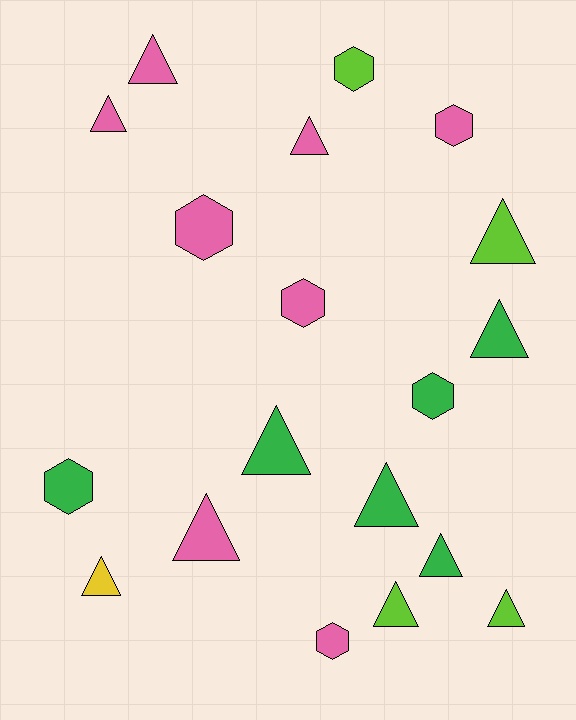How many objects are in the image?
There are 19 objects.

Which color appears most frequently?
Pink, with 8 objects.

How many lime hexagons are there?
There is 1 lime hexagon.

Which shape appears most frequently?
Triangle, with 12 objects.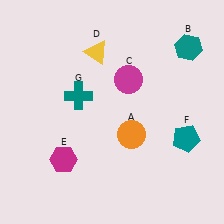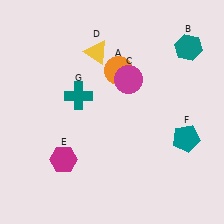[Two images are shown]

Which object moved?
The orange circle (A) moved up.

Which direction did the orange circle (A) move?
The orange circle (A) moved up.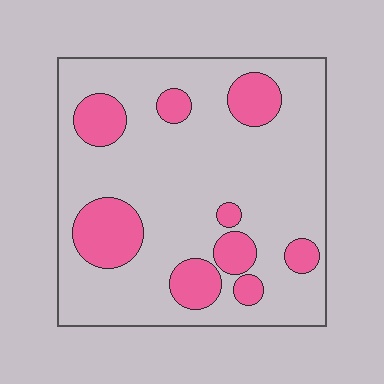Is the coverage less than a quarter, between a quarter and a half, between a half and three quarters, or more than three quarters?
Less than a quarter.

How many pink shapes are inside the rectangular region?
9.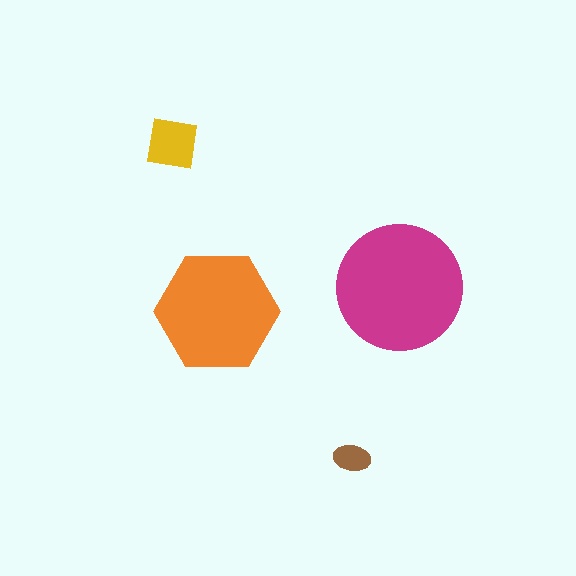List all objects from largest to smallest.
The magenta circle, the orange hexagon, the yellow square, the brown ellipse.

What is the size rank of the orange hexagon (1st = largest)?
2nd.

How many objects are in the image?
There are 4 objects in the image.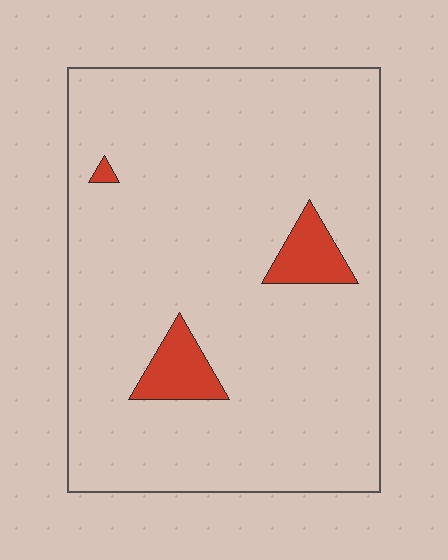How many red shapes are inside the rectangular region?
3.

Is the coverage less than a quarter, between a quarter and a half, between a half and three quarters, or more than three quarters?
Less than a quarter.